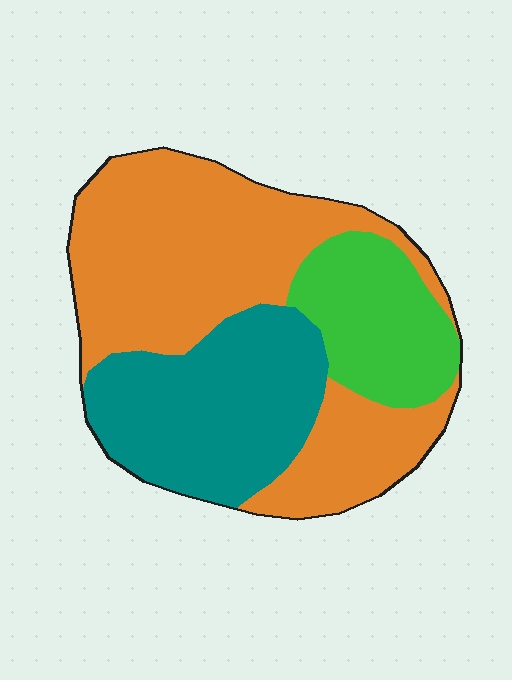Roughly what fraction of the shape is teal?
Teal covers 30% of the shape.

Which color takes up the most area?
Orange, at roughly 50%.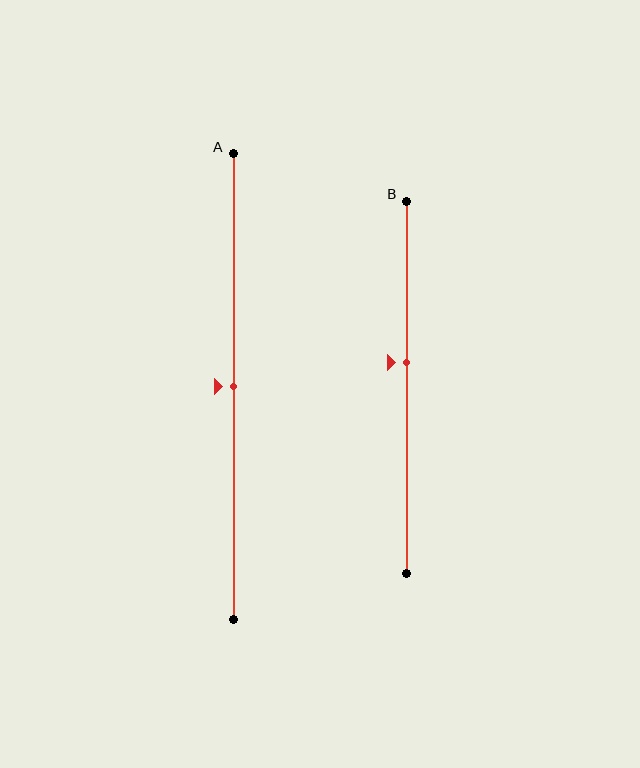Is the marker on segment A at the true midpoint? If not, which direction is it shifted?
Yes, the marker on segment A is at the true midpoint.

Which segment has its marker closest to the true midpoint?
Segment A has its marker closest to the true midpoint.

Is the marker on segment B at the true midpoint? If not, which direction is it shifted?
No, the marker on segment B is shifted upward by about 7% of the segment length.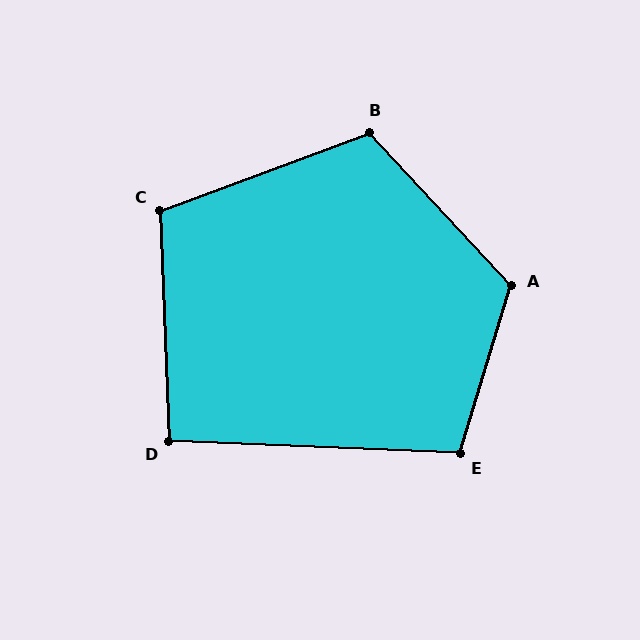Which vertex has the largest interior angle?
A, at approximately 121 degrees.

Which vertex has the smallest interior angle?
D, at approximately 95 degrees.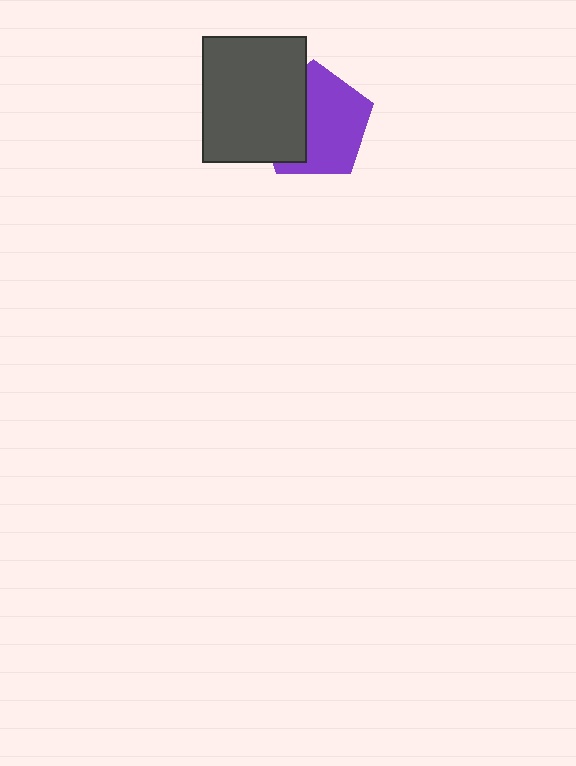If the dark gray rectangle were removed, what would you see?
You would see the complete purple pentagon.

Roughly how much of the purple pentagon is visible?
About half of it is visible (roughly 61%).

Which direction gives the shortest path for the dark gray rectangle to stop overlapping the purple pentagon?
Moving left gives the shortest separation.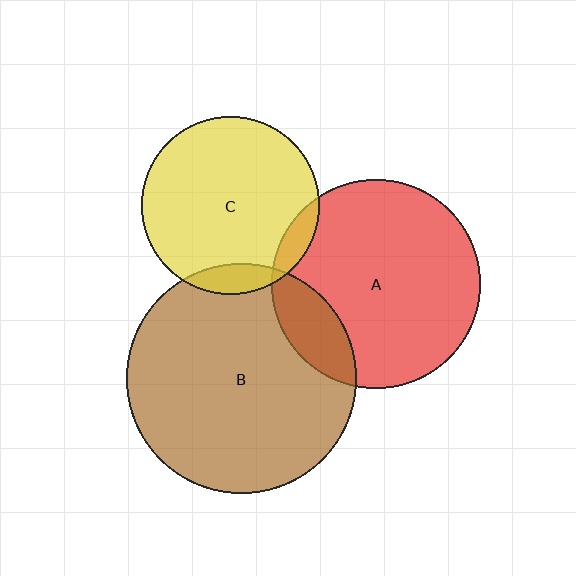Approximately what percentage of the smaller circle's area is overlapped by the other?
Approximately 10%.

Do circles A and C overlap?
Yes.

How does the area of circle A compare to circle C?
Approximately 1.4 times.